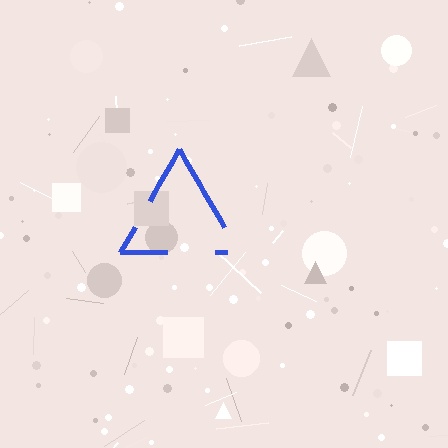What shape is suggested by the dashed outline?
The dashed outline suggests a triangle.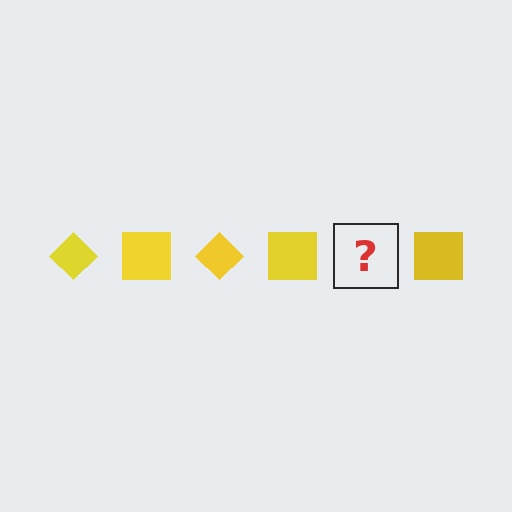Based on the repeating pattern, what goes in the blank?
The blank should be a yellow diamond.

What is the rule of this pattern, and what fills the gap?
The rule is that the pattern cycles through diamond, square shapes in yellow. The gap should be filled with a yellow diamond.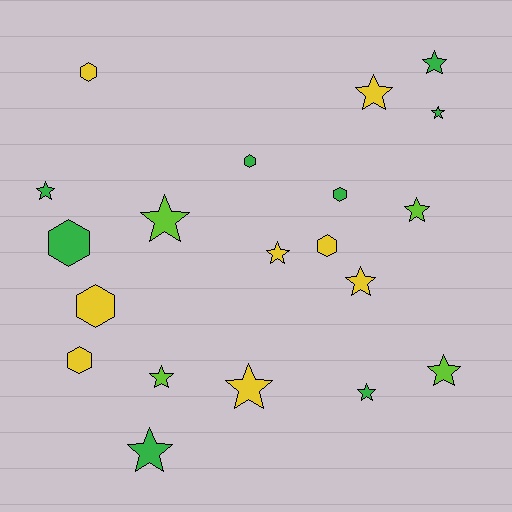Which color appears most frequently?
Yellow, with 8 objects.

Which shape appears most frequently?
Star, with 13 objects.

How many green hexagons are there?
There are 3 green hexagons.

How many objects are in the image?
There are 20 objects.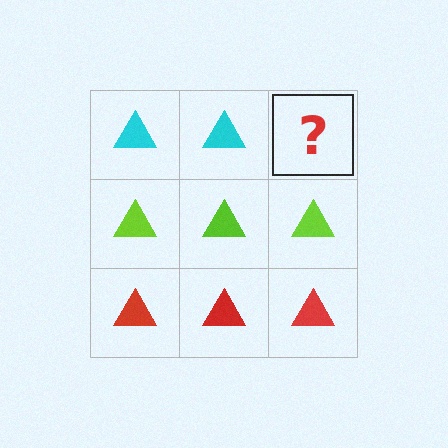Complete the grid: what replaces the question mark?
The question mark should be replaced with a cyan triangle.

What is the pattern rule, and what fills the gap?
The rule is that each row has a consistent color. The gap should be filled with a cyan triangle.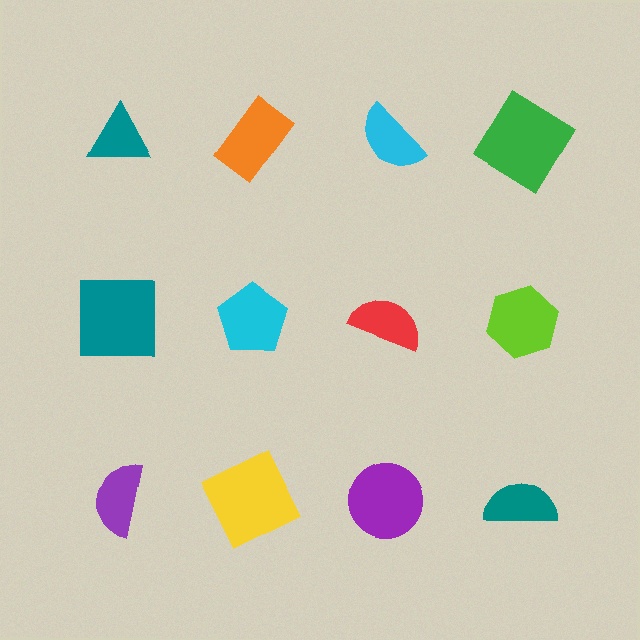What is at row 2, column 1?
A teal square.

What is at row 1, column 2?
An orange rectangle.